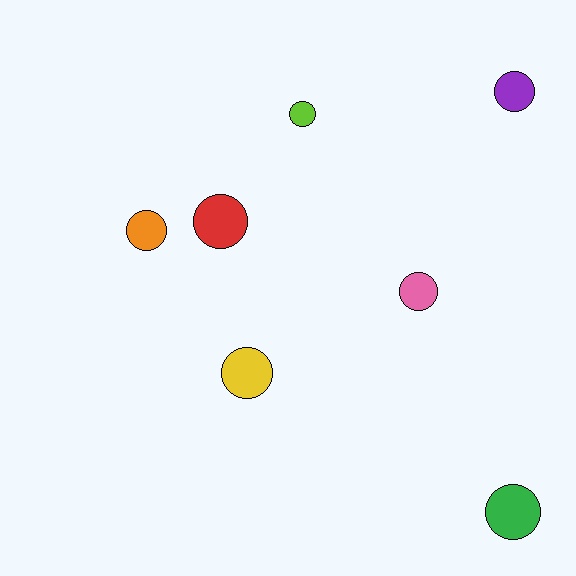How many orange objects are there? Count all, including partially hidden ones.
There is 1 orange object.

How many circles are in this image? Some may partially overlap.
There are 7 circles.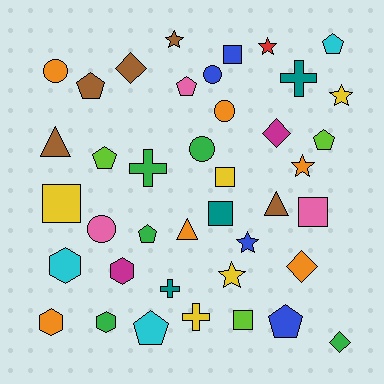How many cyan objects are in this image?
There are 3 cyan objects.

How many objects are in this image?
There are 40 objects.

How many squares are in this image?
There are 6 squares.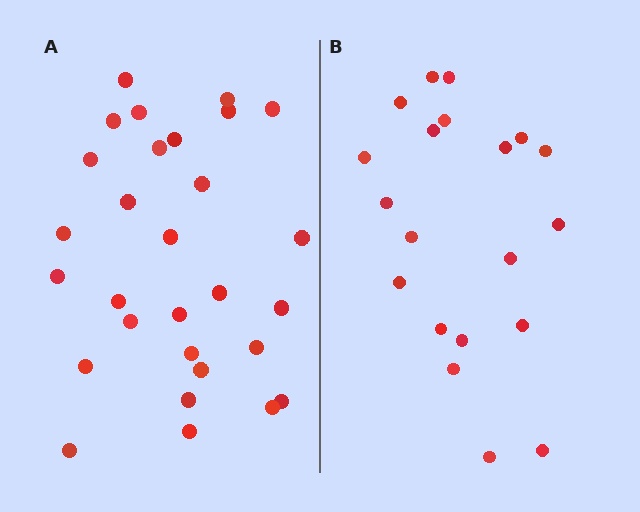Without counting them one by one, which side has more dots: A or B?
Region A (the left region) has more dots.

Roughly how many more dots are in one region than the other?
Region A has roughly 8 or so more dots than region B.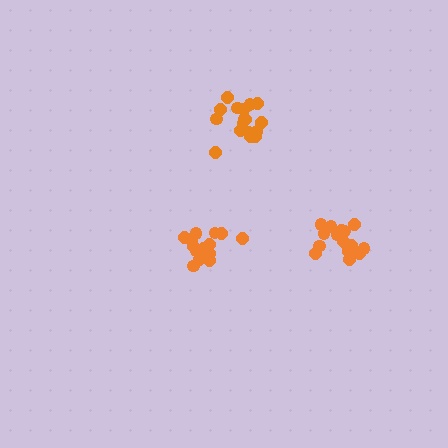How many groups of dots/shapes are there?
There are 3 groups.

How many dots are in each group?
Group 1: 17 dots, Group 2: 14 dots, Group 3: 18 dots (49 total).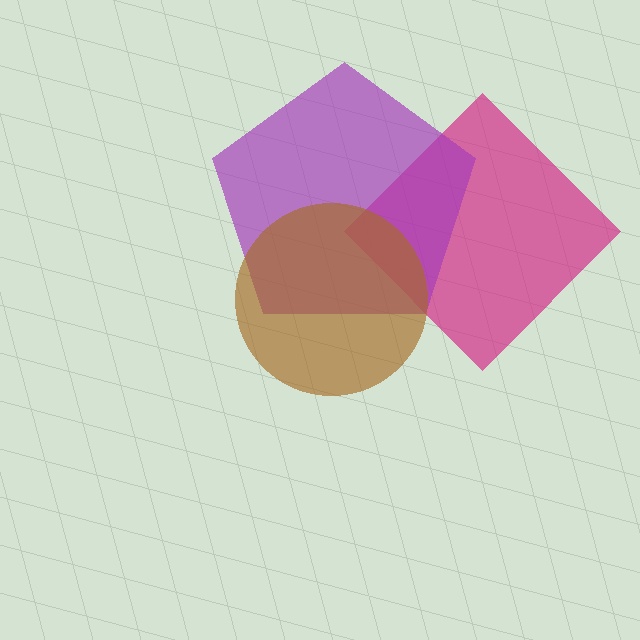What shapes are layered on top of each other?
The layered shapes are: a magenta diamond, a purple pentagon, a brown circle.